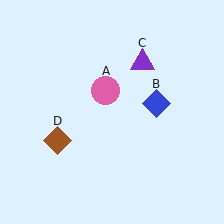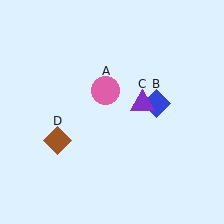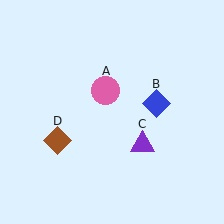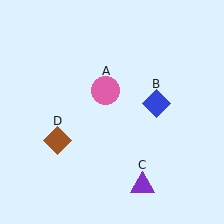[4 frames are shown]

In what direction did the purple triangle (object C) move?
The purple triangle (object C) moved down.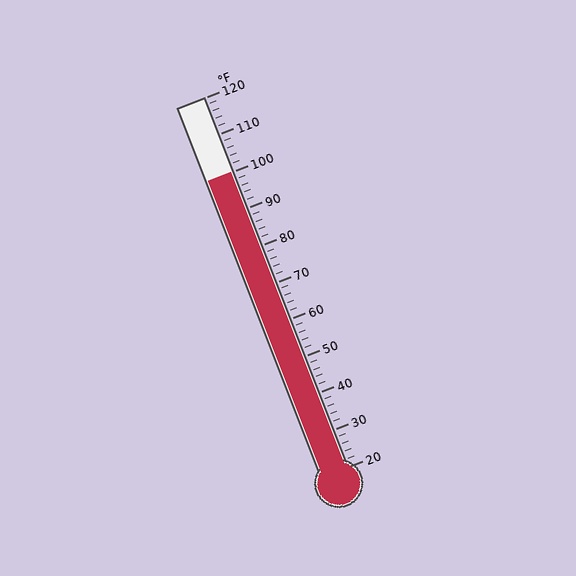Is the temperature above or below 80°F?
The temperature is above 80°F.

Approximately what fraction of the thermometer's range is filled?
The thermometer is filled to approximately 80% of its range.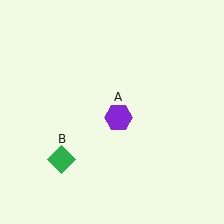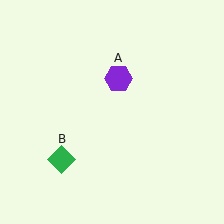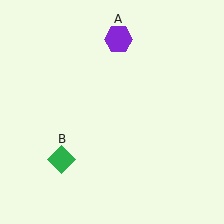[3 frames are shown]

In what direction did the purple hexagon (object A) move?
The purple hexagon (object A) moved up.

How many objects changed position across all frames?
1 object changed position: purple hexagon (object A).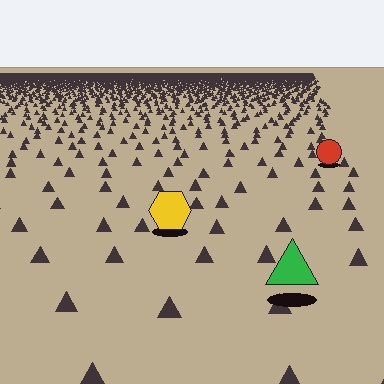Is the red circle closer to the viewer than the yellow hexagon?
No. The yellow hexagon is closer — you can tell from the texture gradient: the ground texture is coarser near it.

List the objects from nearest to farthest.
From nearest to farthest: the green triangle, the yellow hexagon, the red circle.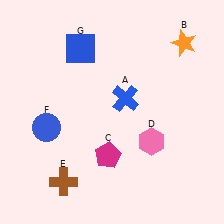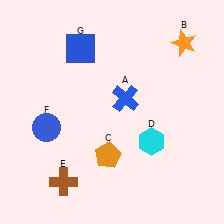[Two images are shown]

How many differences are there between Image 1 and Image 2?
There are 2 differences between the two images.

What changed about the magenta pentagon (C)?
In Image 1, C is magenta. In Image 2, it changed to orange.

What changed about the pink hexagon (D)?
In Image 1, D is pink. In Image 2, it changed to cyan.